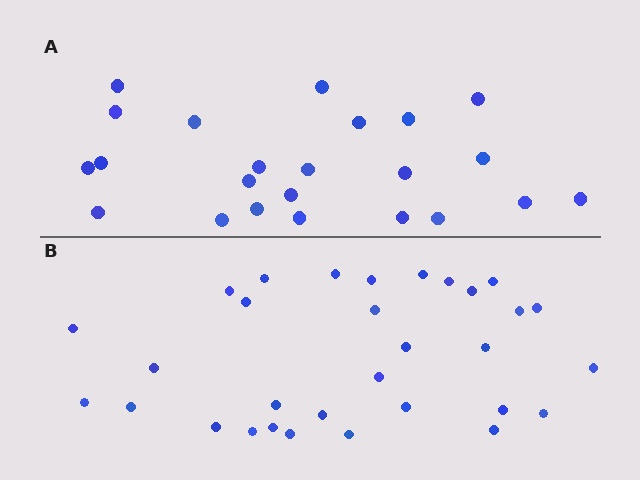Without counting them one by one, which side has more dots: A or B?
Region B (the bottom region) has more dots.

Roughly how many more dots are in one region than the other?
Region B has roughly 8 or so more dots than region A.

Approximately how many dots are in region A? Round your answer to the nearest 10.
About 20 dots. (The exact count is 23, which rounds to 20.)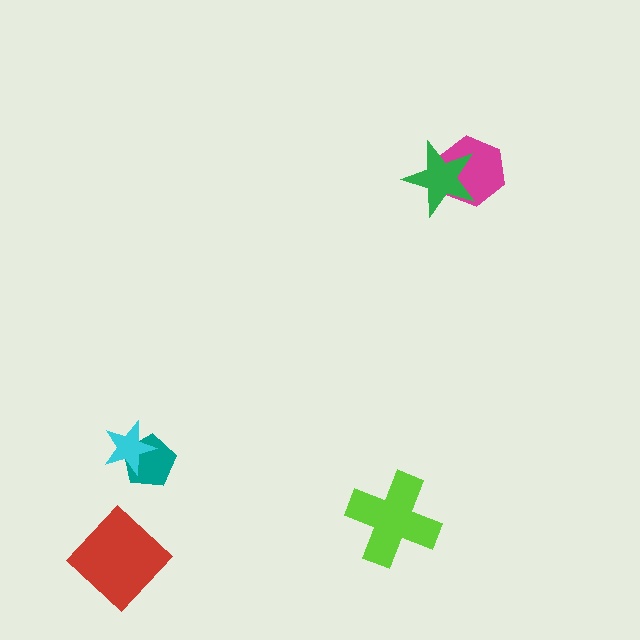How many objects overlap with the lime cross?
0 objects overlap with the lime cross.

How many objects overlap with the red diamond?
0 objects overlap with the red diamond.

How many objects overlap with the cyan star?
1 object overlaps with the cyan star.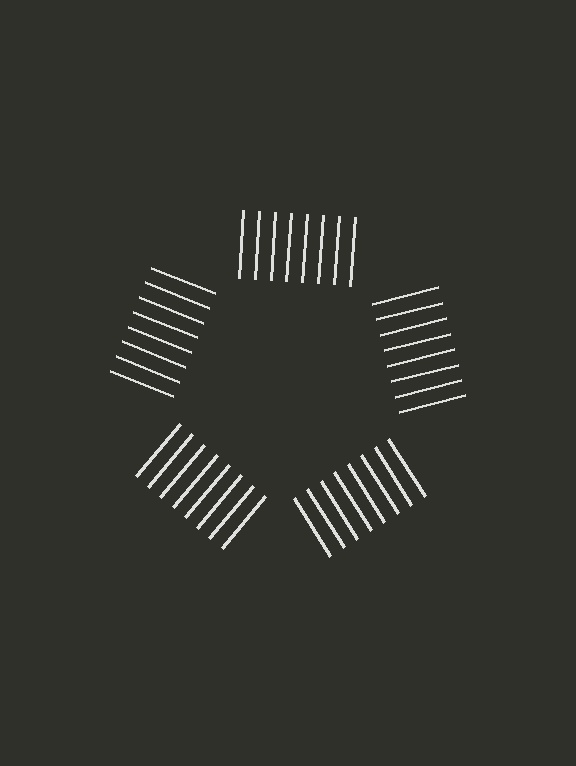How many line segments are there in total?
40 — 8 along each of the 5 edges.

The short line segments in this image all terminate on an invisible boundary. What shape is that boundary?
An illusory pentagon — the line segments terminate on its edges but no continuous stroke is drawn.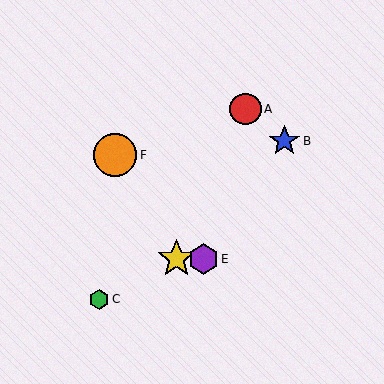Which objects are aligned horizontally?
Objects D, E are aligned horizontally.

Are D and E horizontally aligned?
Yes, both are at y≈259.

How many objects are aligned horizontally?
2 objects (D, E) are aligned horizontally.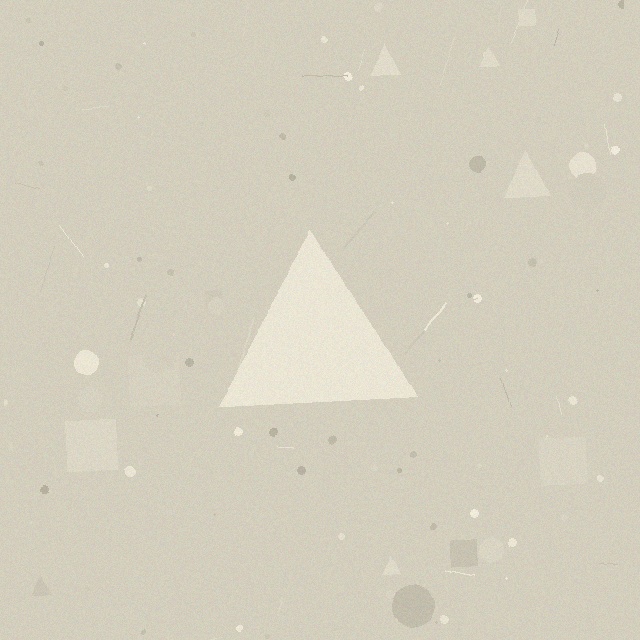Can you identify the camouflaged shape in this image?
The camouflaged shape is a triangle.